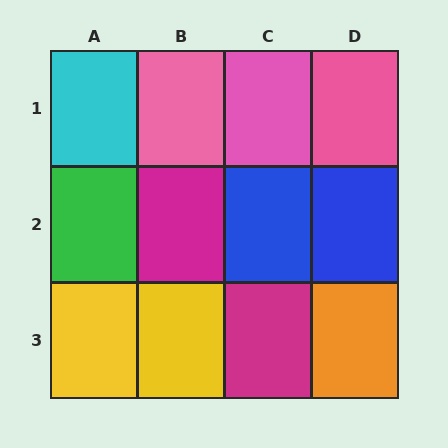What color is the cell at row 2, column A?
Green.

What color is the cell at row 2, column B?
Magenta.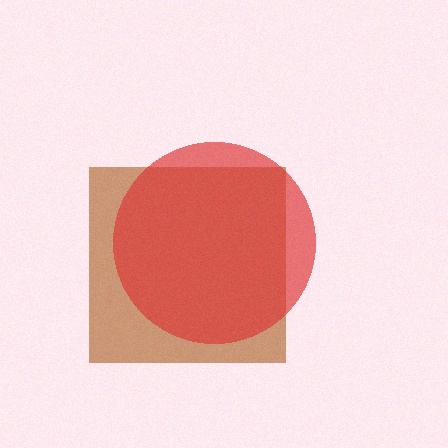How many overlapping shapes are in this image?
There are 2 overlapping shapes in the image.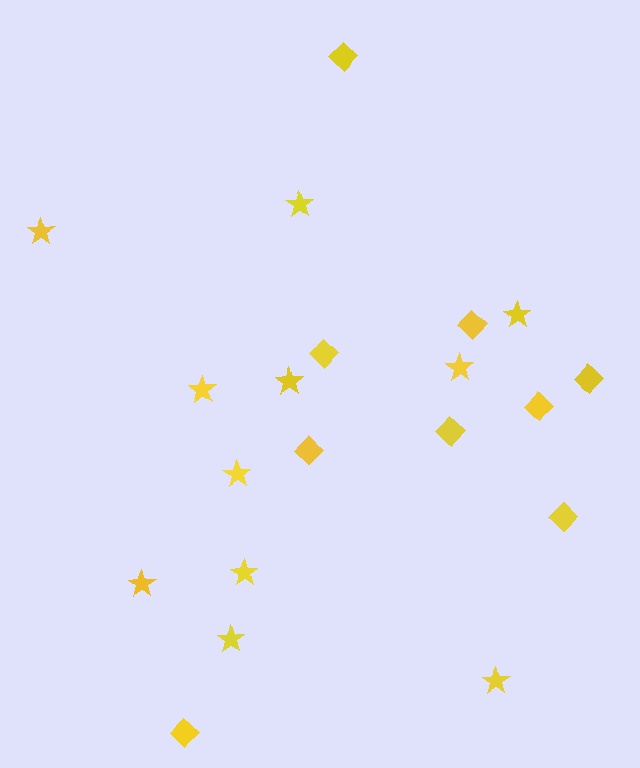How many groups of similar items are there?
There are 2 groups: one group of diamonds (9) and one group of stars (11).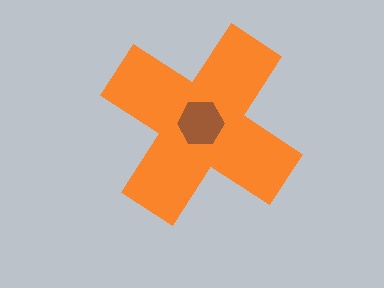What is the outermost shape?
The orange cross.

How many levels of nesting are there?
2.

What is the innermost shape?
The brown hexagon.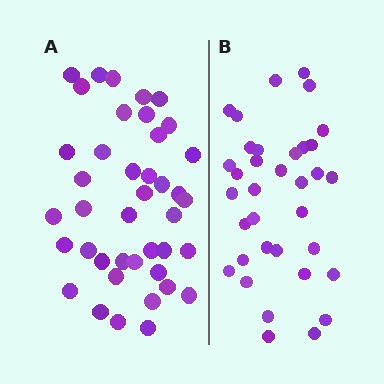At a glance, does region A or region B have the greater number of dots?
Region A (the left region) has more dots.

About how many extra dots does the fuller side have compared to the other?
Region A has about 6 more dots than region B.